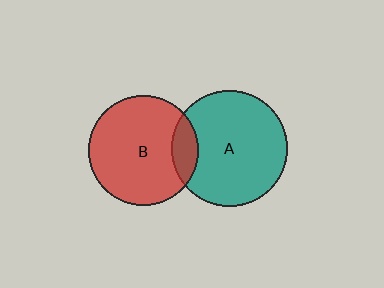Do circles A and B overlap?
Yes.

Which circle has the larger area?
Circle A (teal).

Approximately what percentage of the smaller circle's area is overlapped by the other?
Approximately 15%.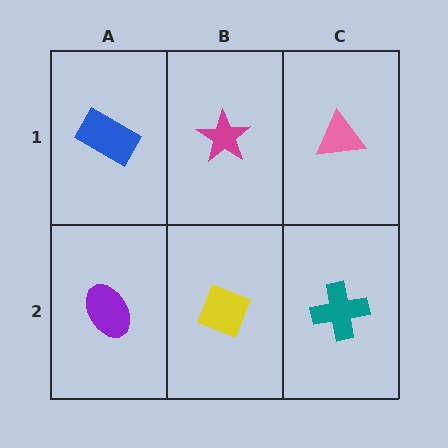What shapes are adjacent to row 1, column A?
A purple ellipse (row 2, column A), a magenta star (row 1, column B).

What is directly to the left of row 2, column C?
A yellow diamond.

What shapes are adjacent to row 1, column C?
A teal cross (row 2, column C), a magenta star (row 1, column B).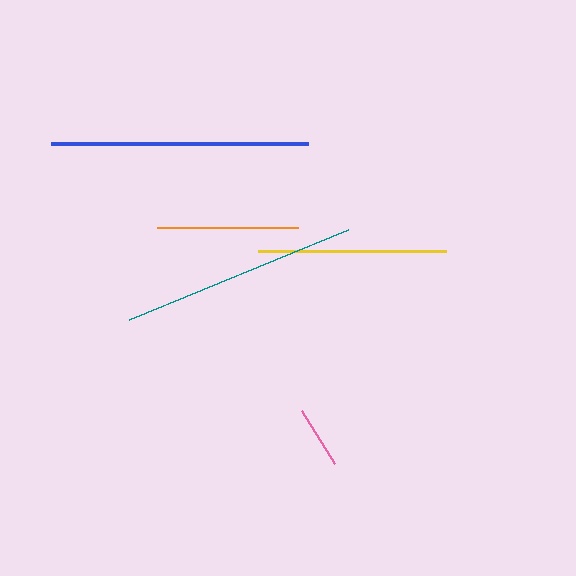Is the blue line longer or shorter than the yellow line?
The blue line is longer than the yellow line.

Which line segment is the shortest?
The pink line is the shortest at approximately 63 pixels.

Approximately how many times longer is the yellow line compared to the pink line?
The yellow line is approximately 3.0 times the length of the pink line.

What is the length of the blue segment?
The blue segment is approximately 258 pixels long.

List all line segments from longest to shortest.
From longest to shortest: blue, teal, yellow, orange, pink.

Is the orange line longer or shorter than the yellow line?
The yellow line is longer than the orange line.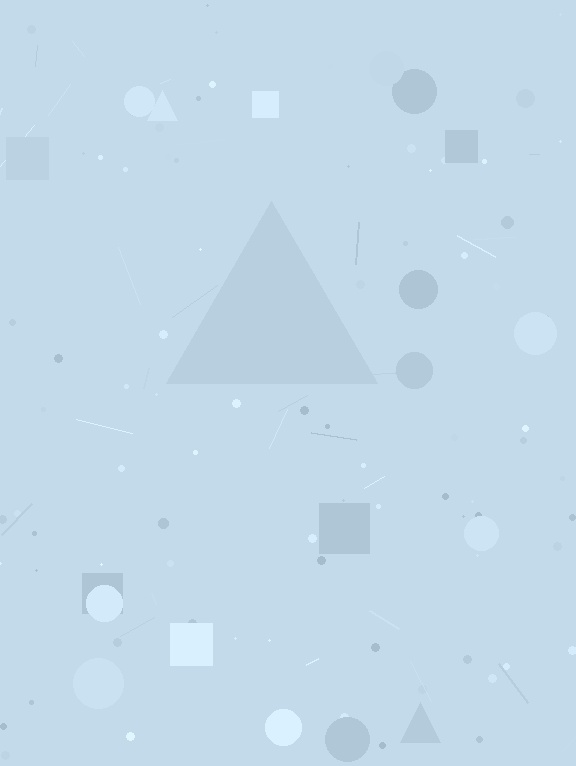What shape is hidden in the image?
A triangle is hidden in the image.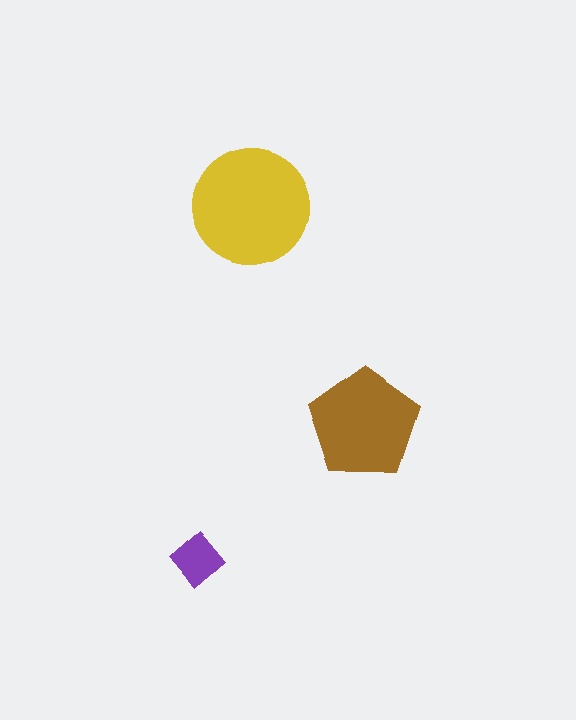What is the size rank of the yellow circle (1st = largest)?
1st.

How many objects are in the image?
There are 3 objects in the image.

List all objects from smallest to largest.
The purple diamond, the brown pentagon, the yellow circle.